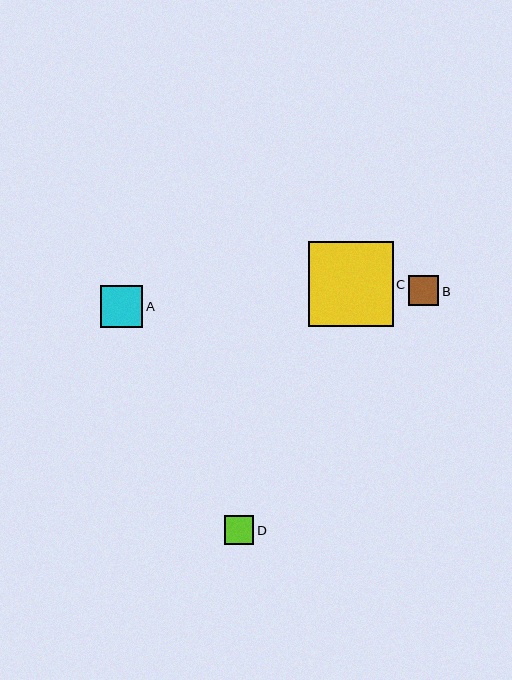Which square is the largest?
Square C is the largest with a size of approximately 84 pixels.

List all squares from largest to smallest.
From largest to smallest: C, A, B, D.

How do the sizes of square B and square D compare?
Square B and square D are approximately the same size.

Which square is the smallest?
Square D is the smallest with a size of approximately 29 pixels.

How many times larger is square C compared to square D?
Square C is approximately 2.9 times the size of square D.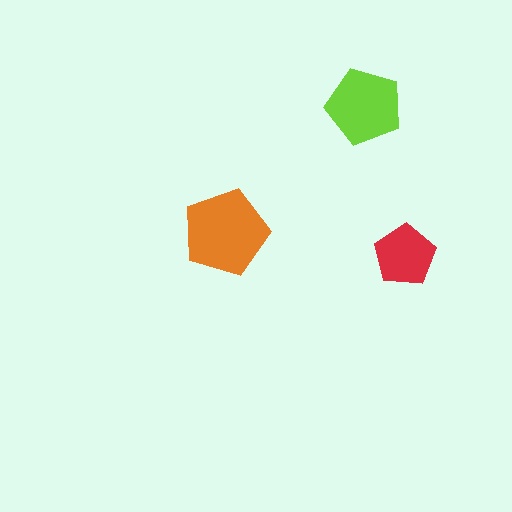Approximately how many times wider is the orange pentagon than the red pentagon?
About 1.5 times wider.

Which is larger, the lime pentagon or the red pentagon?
The lime one.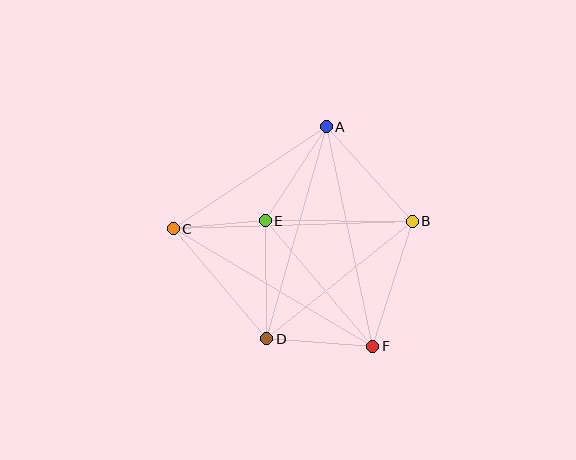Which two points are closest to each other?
Points C and E are closest to each other.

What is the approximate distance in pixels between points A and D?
The distance between A and D is approximately 220 pixels.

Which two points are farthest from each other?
Points B and C are farthest from each other.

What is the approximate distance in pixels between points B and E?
The distance between B and E is approximately 147 pixels.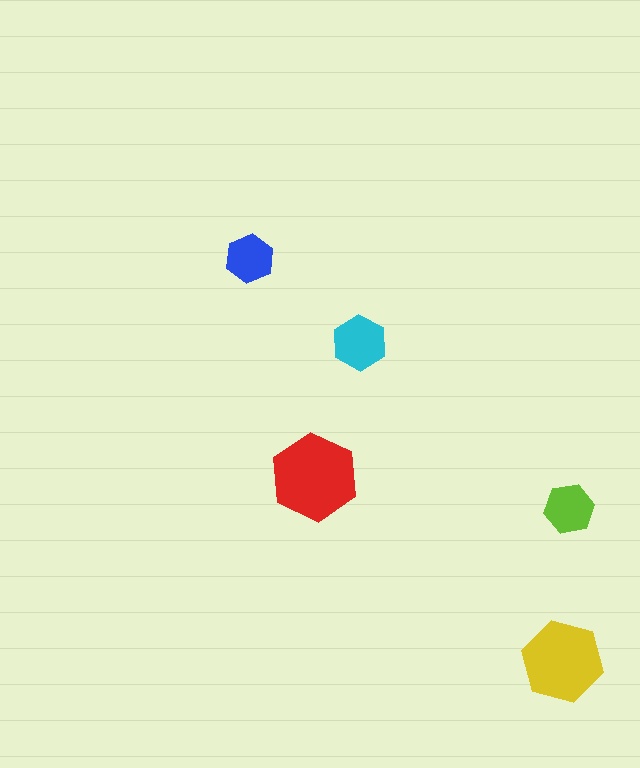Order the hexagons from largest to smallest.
the red one, the yellow one, the cyan one, the lime one, the blue one.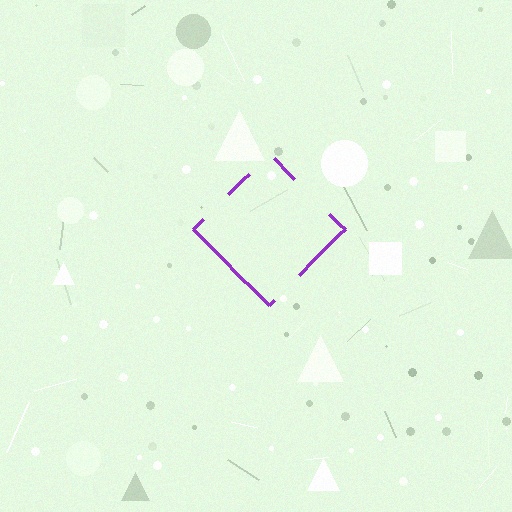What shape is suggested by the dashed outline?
The dashed outline suggests a diamond.